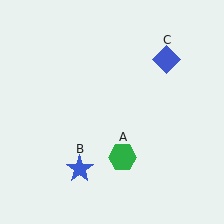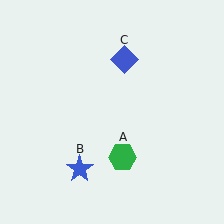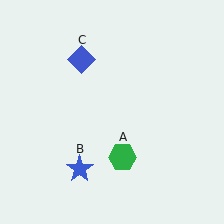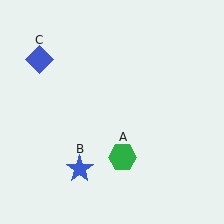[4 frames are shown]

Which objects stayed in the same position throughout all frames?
Green hexagon (object A) and blue star (object B) remained stationary.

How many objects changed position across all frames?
1 object changed position: blue diamond (object C).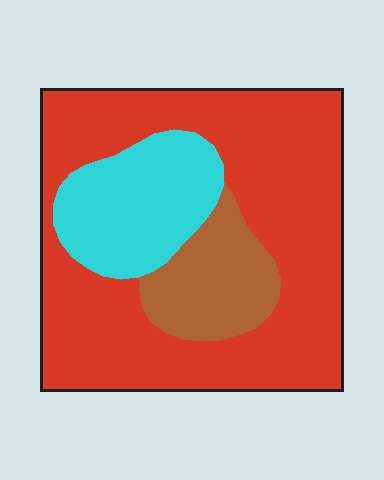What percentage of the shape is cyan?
Cyan takes up about one fifth (1/5) of the shape.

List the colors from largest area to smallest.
From largest to smallest: red, cyan, brown.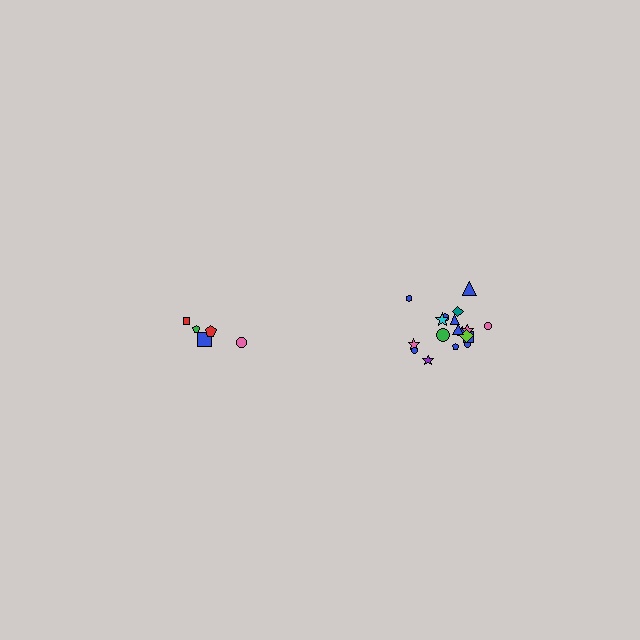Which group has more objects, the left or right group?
The right group.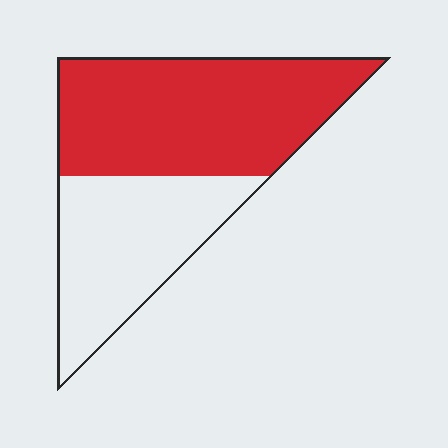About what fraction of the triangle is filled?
About three fifths (3/5).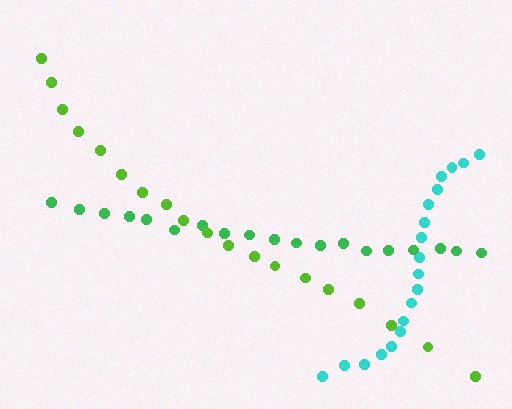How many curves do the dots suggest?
There are 3 distinct paths.